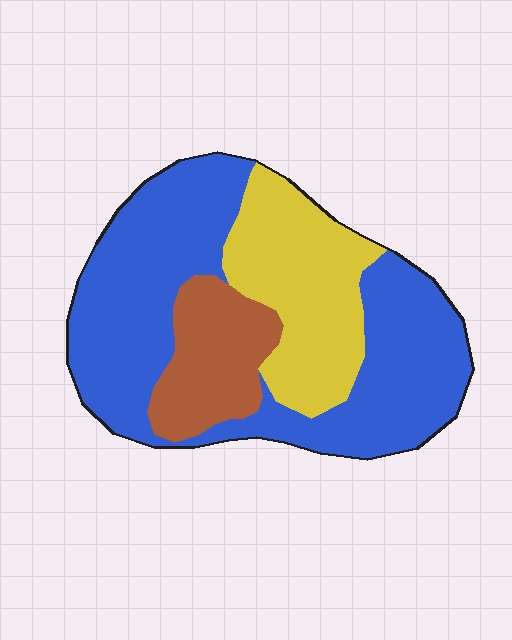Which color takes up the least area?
Brown, at roughly 15%.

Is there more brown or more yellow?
Yellow.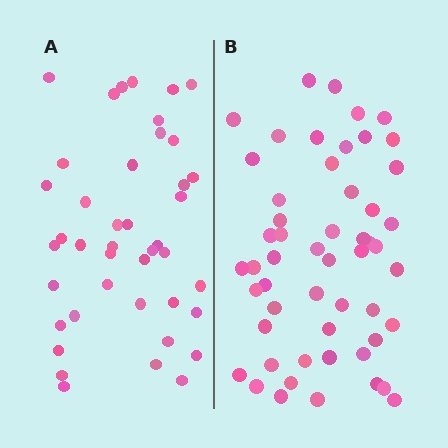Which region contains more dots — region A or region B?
Region B (the right region) has more dots.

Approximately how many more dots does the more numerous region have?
Region B has roughly 12 or so more dots than region A.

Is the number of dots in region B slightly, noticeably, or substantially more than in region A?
Region B has noticeably more, but not dramatically so. The ratio is roughly 1.3 to 1.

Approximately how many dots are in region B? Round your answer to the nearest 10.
About 50 dots. (The exact count is 53, which rounds to 50.)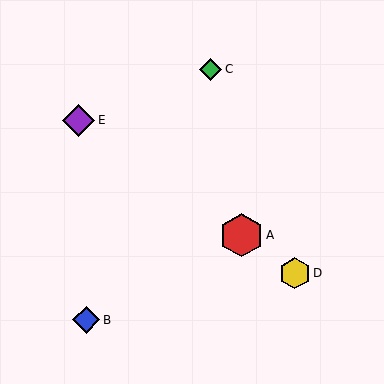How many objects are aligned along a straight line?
3 objects (A, D, E) are aligned along a straight line.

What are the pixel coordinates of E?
Object E is at (79, 120).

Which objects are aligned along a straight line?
Objects A, D, E are aligned along a straight line.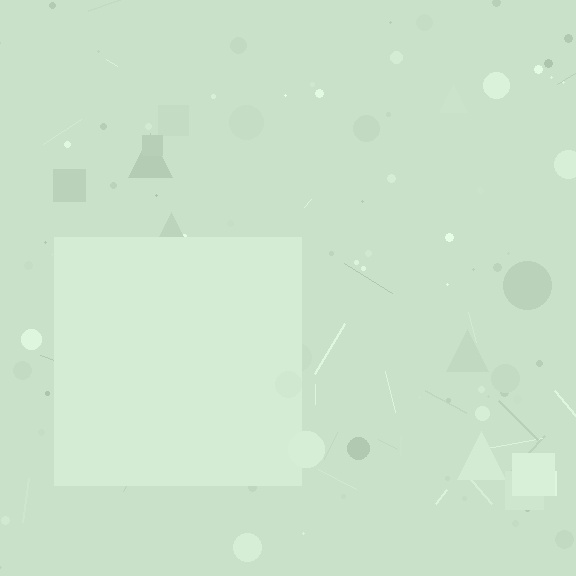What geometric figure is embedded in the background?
A square is embedded in the background.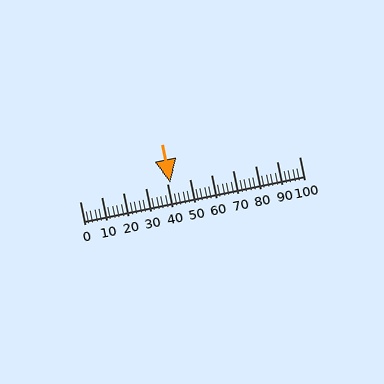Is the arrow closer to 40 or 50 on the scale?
The arrow is closer to 40.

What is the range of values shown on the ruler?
The ruler shows values from 0 to 100.